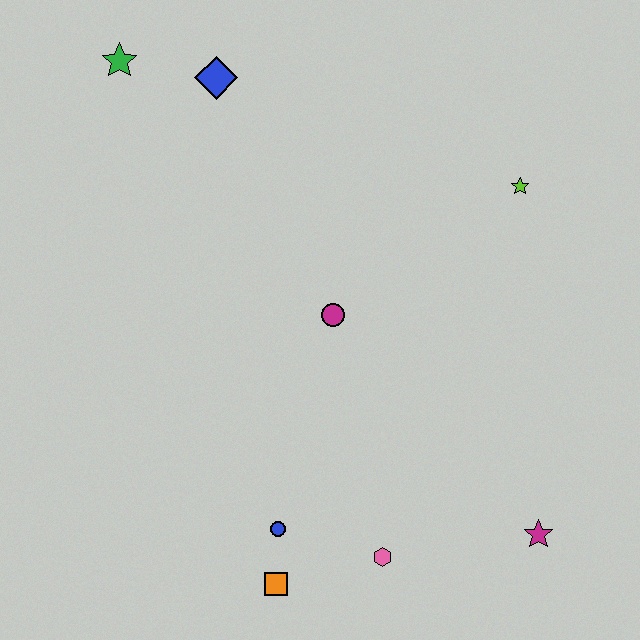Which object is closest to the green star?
The blue diamond is closest to the green star.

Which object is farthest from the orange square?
The green star is farthest from the orange square.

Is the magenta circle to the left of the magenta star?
Yes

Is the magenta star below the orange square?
No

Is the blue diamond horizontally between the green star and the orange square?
Yes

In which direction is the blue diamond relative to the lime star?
The blue diamond is to the left of the lime star.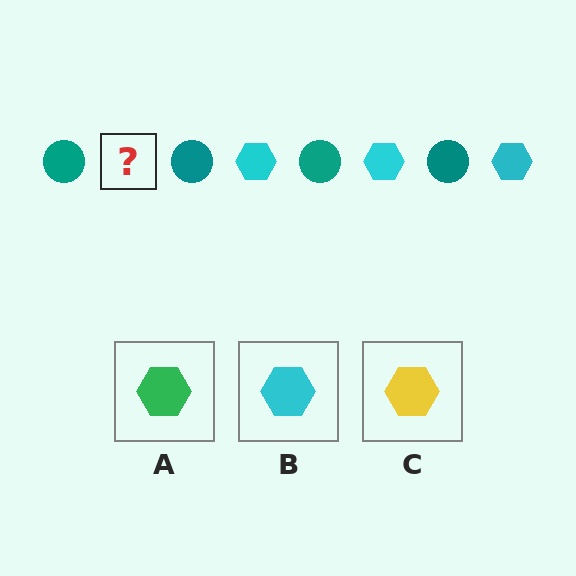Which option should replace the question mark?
Option B.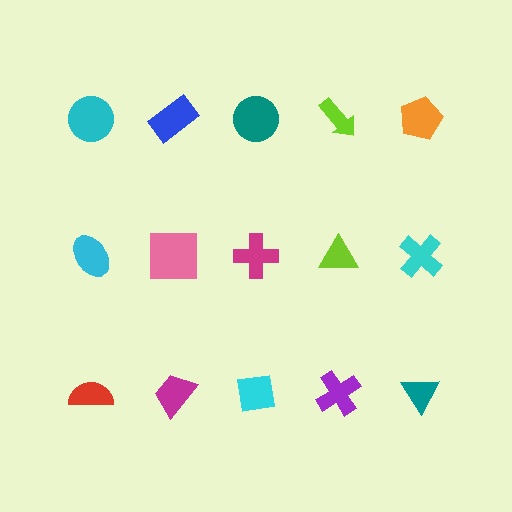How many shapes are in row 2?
5 shapes.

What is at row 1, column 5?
An orange pentagon.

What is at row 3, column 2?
A magenta trapezoid.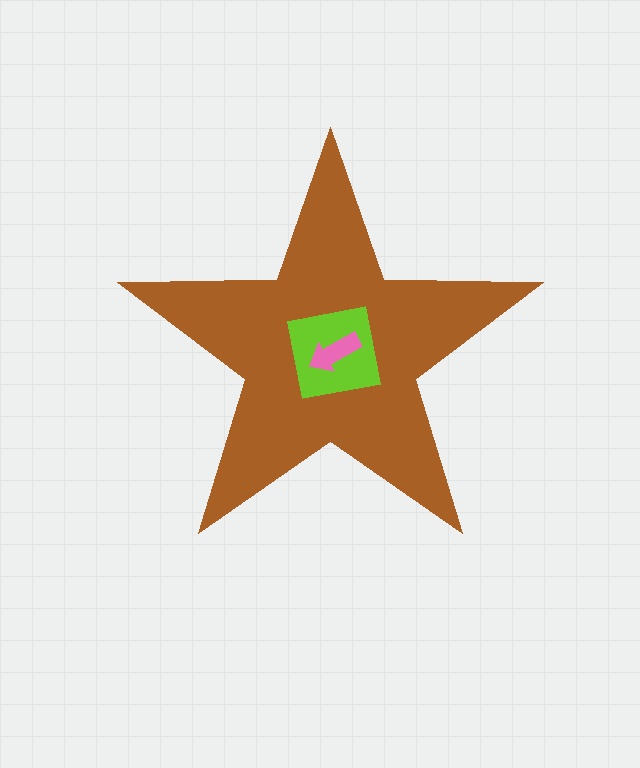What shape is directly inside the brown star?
The lime square.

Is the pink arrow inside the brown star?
Yes.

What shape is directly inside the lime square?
The pink arrow.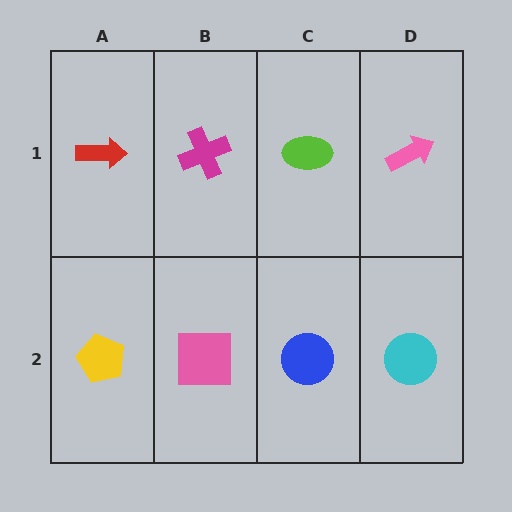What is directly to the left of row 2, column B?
A yellow pentagon.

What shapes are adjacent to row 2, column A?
A red arrow (row 1, column A), a pink square (row 2, column B).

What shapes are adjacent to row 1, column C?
A blue circle (row 2, column C), a magenta cross (row 1, column B), a pink arrow (row 1, column D).